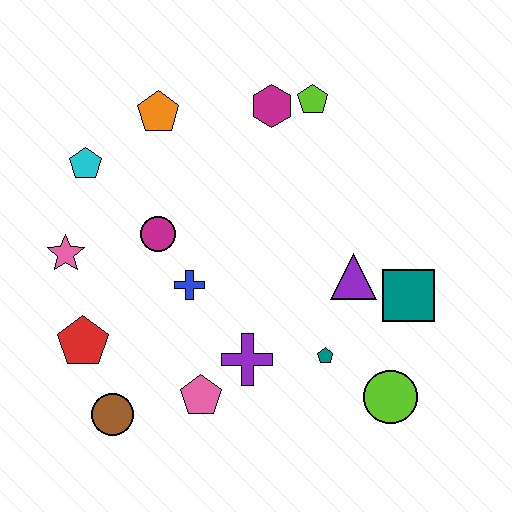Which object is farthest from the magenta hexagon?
The brown circle is farthest from the magenta hexagon.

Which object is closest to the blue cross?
The magenta circle is closest to the blue cross.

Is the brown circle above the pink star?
No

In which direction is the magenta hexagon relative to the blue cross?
The magenta hexagon is above the blue cross.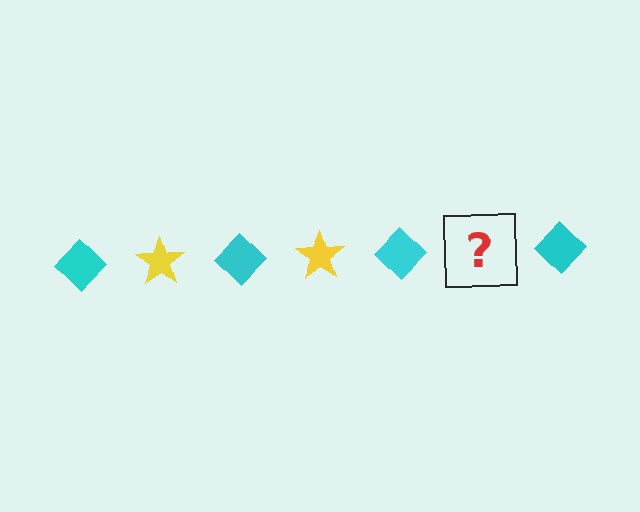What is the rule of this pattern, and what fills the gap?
The rule is that the pattern alternates between cyan diamond and yellow star. The gap should be filled with a yellow star.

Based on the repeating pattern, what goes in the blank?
The blank should be a yellow star.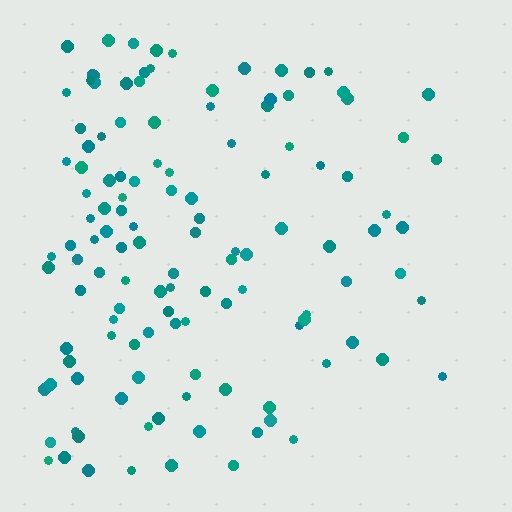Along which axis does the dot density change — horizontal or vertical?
Horizontal.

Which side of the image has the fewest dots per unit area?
The right.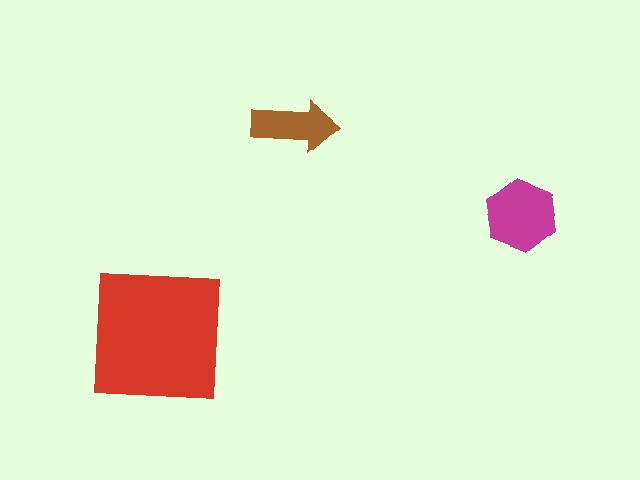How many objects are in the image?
There are 3 objects in the image.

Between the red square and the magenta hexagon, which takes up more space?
The red square.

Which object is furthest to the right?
The magenta hexagon is rightmost.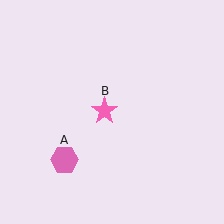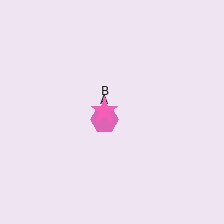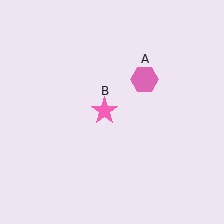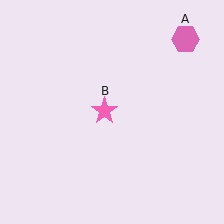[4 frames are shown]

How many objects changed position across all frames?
1 object changed position: pink hexagon (object A).